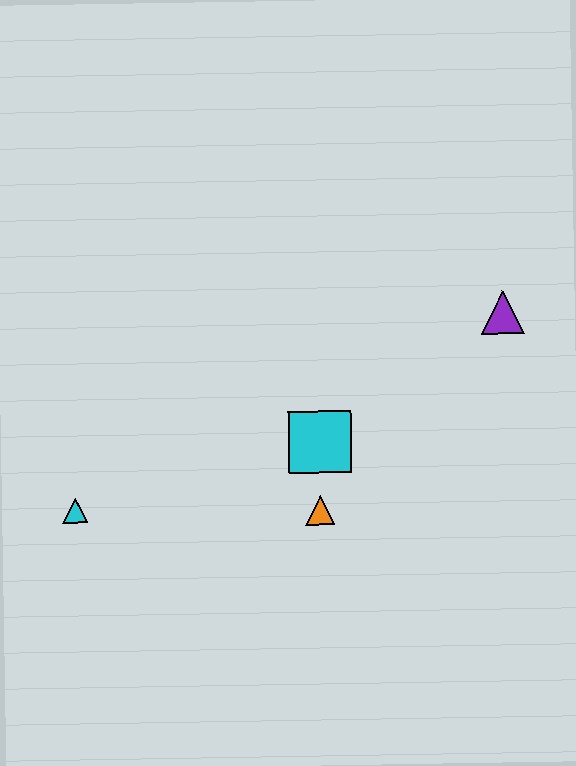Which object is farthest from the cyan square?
The cyan triangle is farthest from the cyan square.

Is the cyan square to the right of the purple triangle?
No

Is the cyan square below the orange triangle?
No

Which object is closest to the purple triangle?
The cyan square is closest to the purple triangle.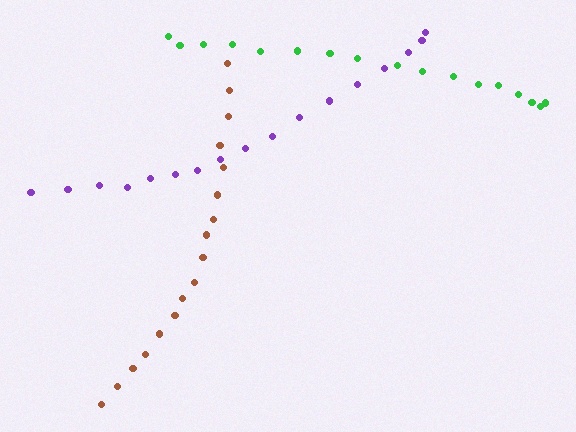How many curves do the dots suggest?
There are 3 distinct paths.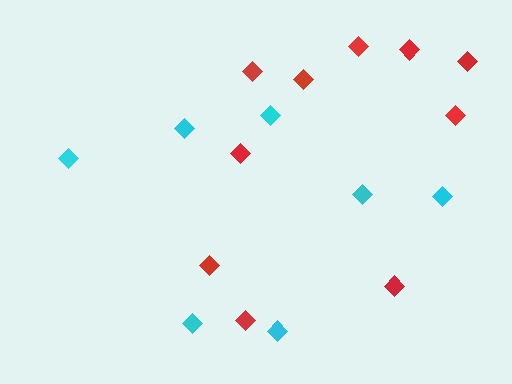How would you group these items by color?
There are 2 groups: one group of red diamonds (10) and one group of cyan diamonds (7).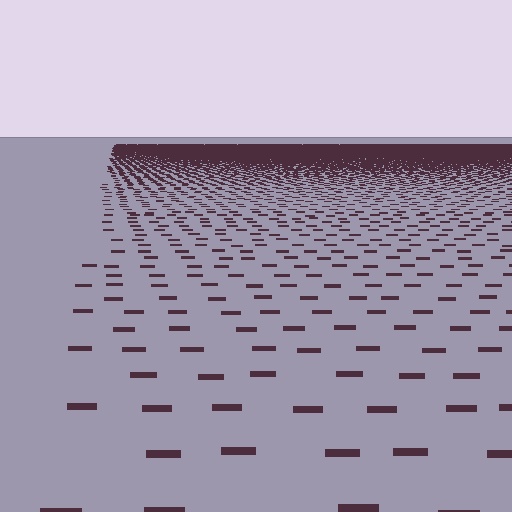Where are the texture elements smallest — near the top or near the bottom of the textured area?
Near the top.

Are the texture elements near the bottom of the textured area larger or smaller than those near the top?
Larger. Near the bottom, elements are closer to the viewer and appear at a bigger on-screen size.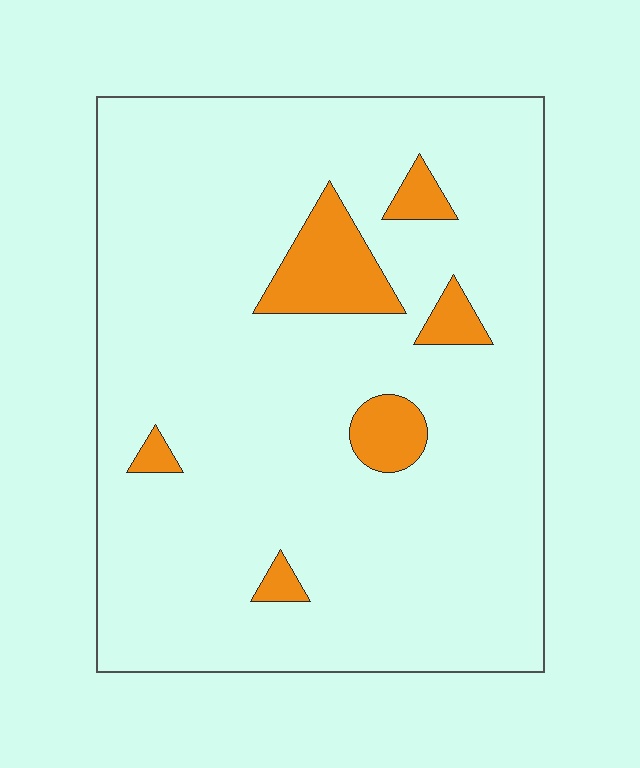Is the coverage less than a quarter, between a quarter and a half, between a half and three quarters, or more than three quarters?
Less than a quarter.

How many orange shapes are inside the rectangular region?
6.